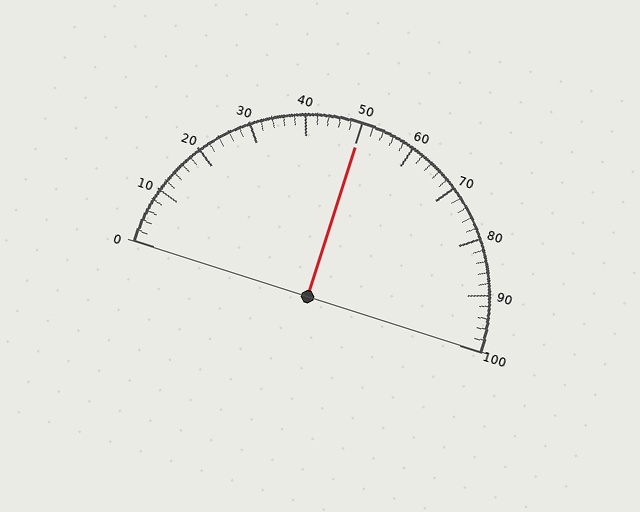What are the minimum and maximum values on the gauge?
The gauge ranges from 0 to 100.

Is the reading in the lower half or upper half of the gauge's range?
The reading is in the upper half of the range (0 to 100).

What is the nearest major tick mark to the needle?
The nearest major tick mark is 50.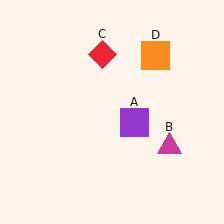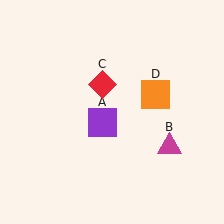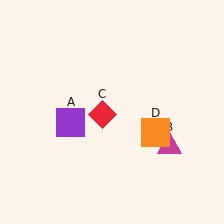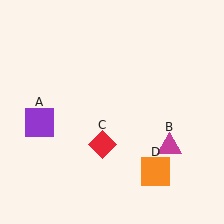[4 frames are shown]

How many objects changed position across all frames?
3 objects changed position: purple square (object A), red diamond (object C), orange square (object D).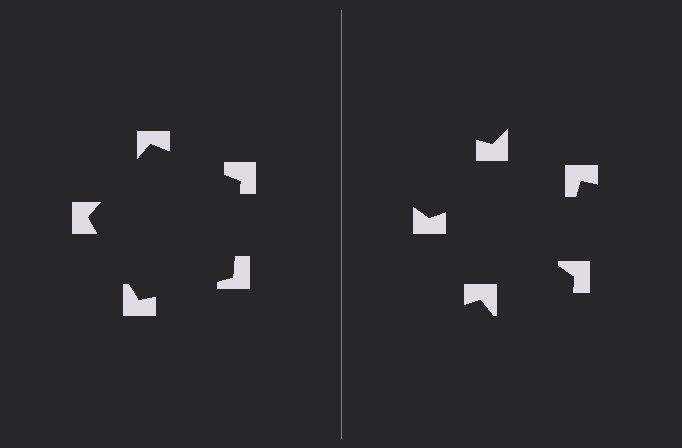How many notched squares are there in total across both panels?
10 — 5 on each side.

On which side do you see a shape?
An illusory pentagon appears on the left side. On the right side the wedge cuts are rotated, so no coherent shape forms.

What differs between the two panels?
The notched squares are positioned identically on both sides; only the wedge orientations differ. On the left they align to a pentagon; on the right they are misaligned.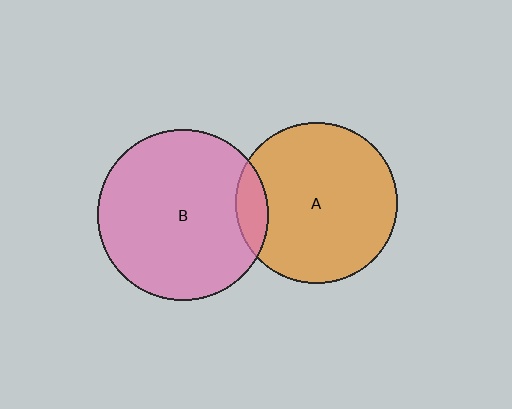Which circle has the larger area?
Circle B (pink).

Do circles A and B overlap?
Yes.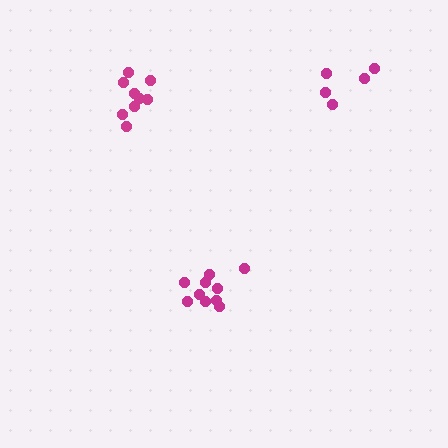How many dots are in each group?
Group 1: 9 dots, Group 2: 10 dots, Group 3: 5 dots (24 total).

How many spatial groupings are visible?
There are 3 spatial groupings.